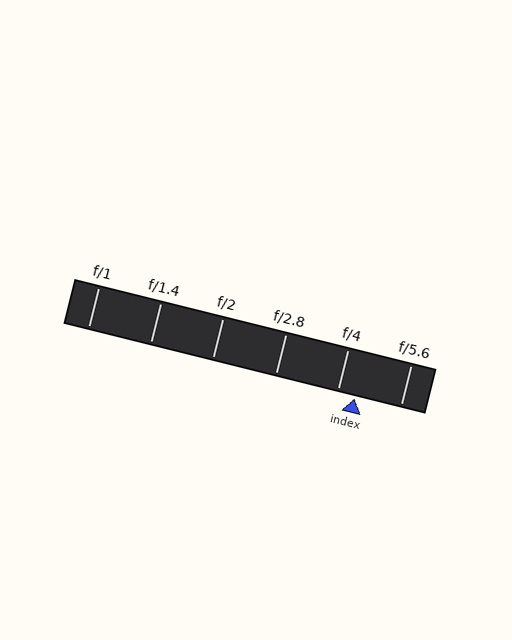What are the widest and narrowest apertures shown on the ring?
The widest aperture shown is f/1 and the narrowest is f/5.6.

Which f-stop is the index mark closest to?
The index mark is closest to f/4.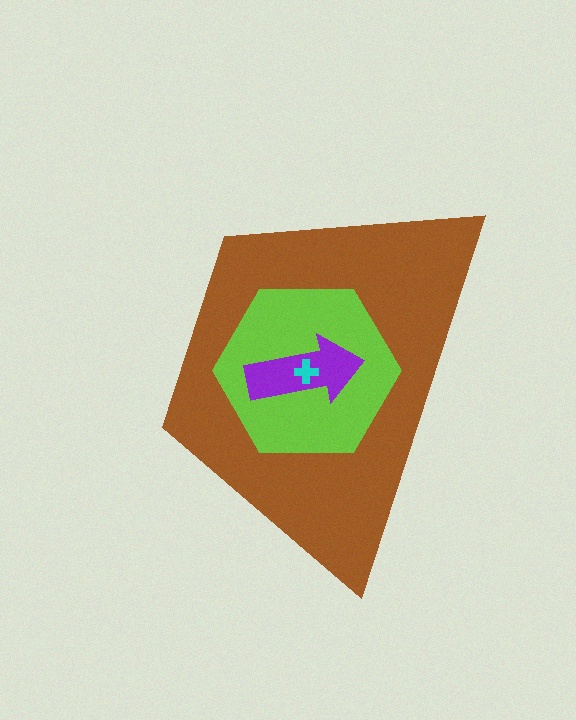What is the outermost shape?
The brown trapezoid.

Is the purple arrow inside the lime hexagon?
Yes.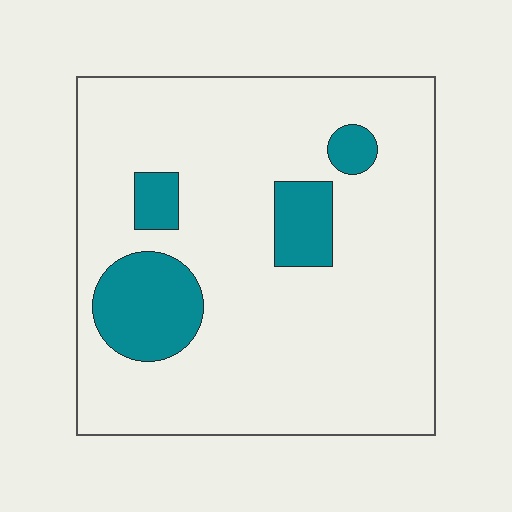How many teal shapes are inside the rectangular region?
4.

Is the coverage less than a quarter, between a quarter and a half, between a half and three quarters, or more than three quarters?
Less than a quarter.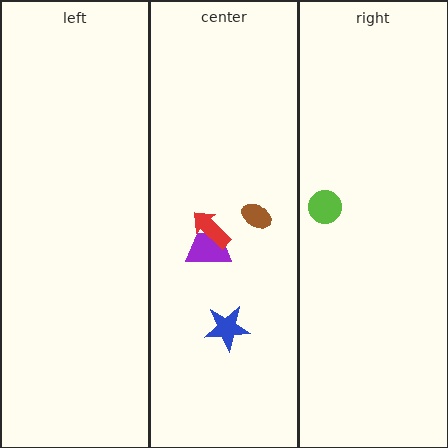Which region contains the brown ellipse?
The center region.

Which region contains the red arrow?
The center region.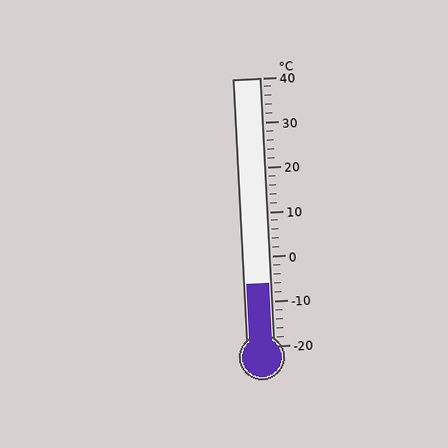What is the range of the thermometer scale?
The thermometer scale ranges from -20°C to 40°C.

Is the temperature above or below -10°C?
The temperature is above -10°C.